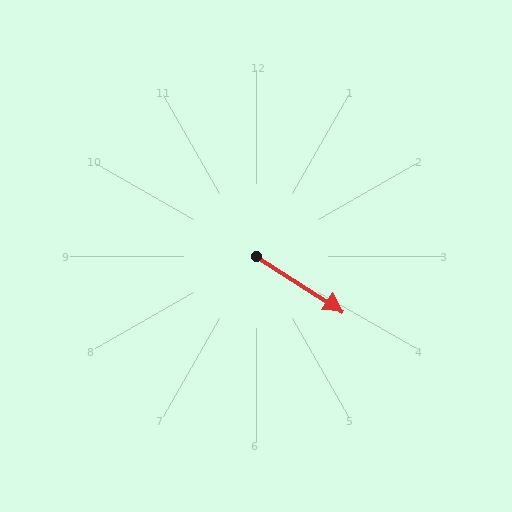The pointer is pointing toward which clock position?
Roughly 4 o'clock.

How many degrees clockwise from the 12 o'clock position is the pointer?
Approximately 123 degrees.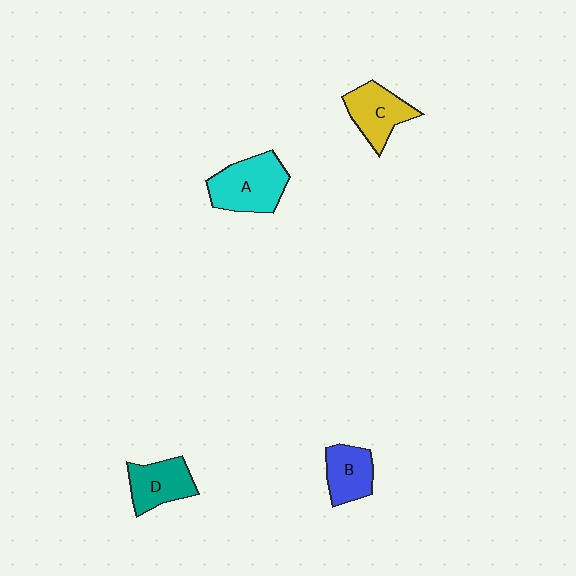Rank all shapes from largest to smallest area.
From largest to smallest: A (cyan), C (yellow), D (teal), B (blue).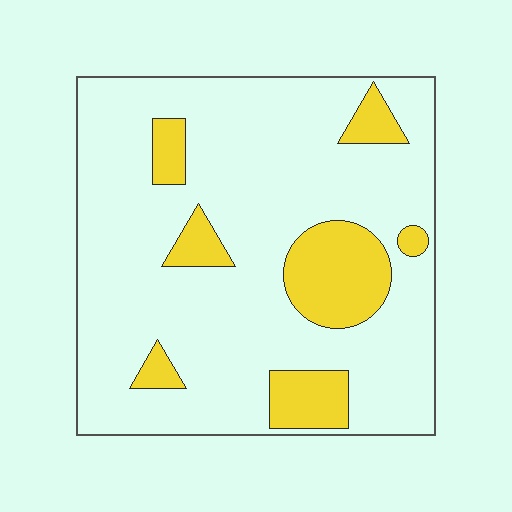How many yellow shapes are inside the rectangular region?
7.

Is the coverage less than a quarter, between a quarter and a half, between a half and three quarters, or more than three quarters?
Less than a quarter.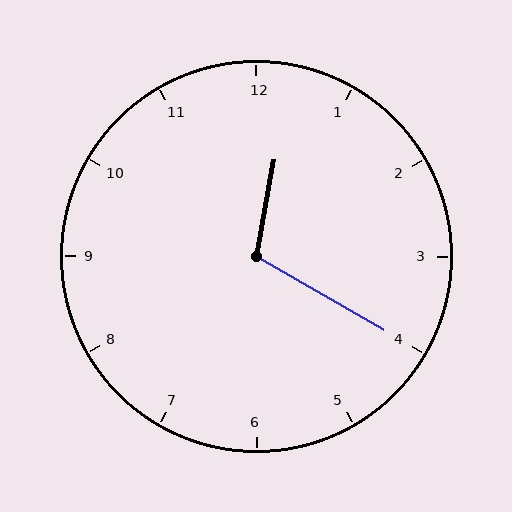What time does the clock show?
12:20.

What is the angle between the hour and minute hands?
Approximately 110 degrees.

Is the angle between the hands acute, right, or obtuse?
It is obtuse.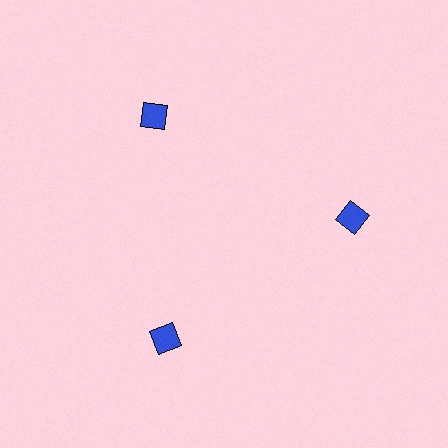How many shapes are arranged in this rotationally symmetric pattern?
There are 3 shapes, arranged in 3 groups of 1.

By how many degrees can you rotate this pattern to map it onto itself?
The pattern maps onto itself every 120 degrees of rotation.